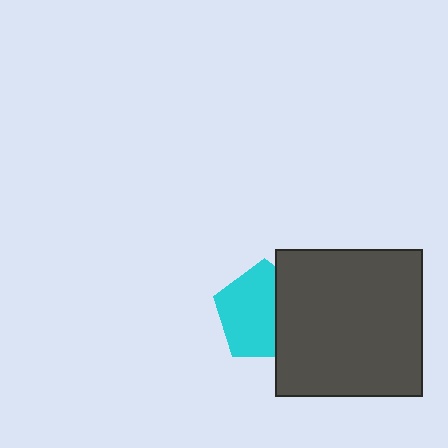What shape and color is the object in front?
The object in front is a dark gray square.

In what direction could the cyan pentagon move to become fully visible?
The cyan pentagon could move left. That would shift it out from behind the dark gray square entirely.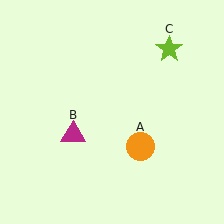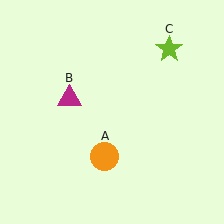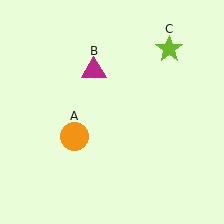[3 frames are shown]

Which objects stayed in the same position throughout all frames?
Lime star (object C) remained stationary.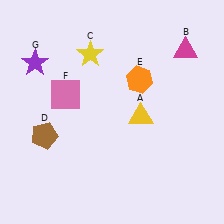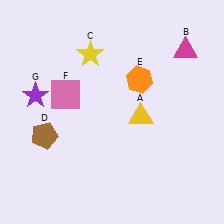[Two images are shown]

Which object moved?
The purple star (G) moved down.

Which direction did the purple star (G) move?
The purple star (G) moved down.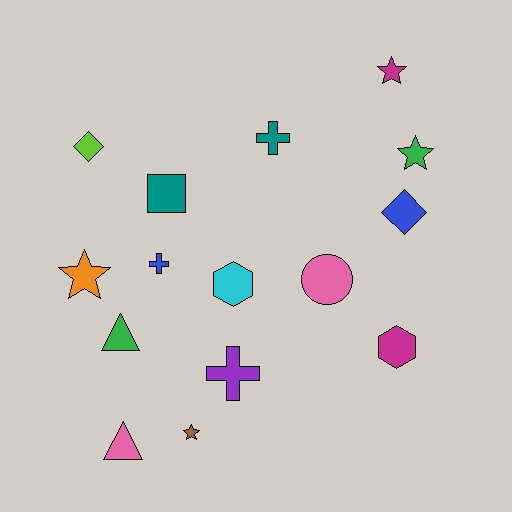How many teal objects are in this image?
There are 2 teal objects.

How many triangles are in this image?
There are 2 triangles.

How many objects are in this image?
There are 15 objects.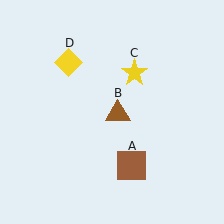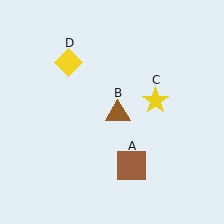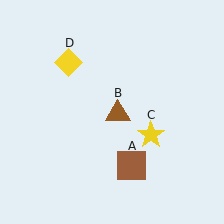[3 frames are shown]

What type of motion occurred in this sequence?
The yellow star (object C) rotated clockwise around the center of the scene.